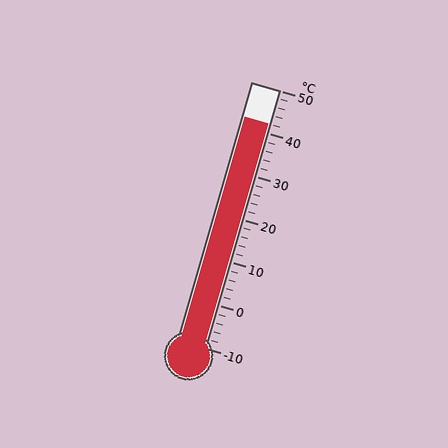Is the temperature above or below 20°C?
The temperature is above 20°C.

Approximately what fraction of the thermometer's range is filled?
The thermometer is filled to approximately 85% of its range.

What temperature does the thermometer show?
The thermometer shows approximately 42°C.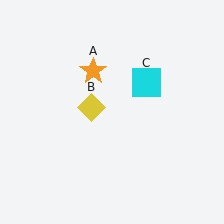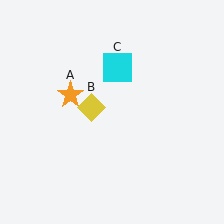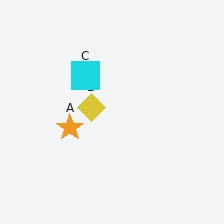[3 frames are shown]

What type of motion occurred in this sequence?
The orange star (object A), cyan square (object C) rotated counterclockwise around the center of the scene.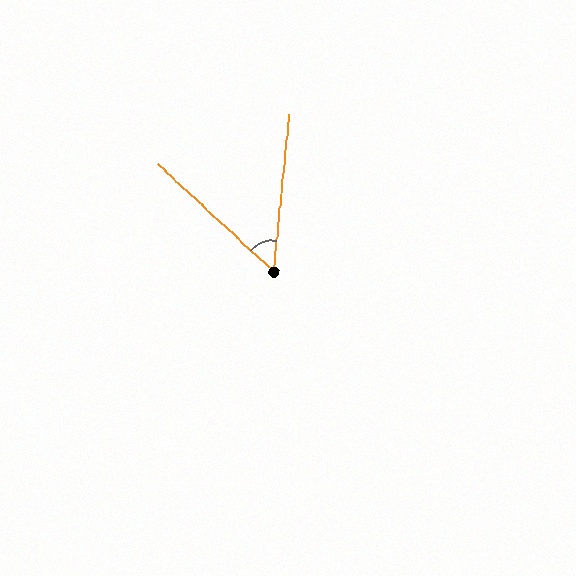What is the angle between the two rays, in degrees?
Approximately 53 degrees.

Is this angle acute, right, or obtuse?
It is acute.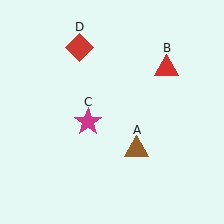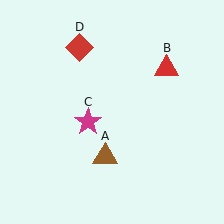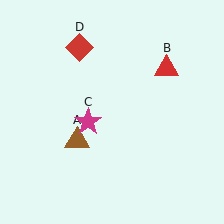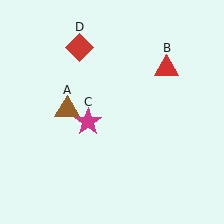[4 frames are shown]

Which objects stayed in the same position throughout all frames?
Red triangle (object B) and magenta star (object C) and red diamond (object D) remained stationary.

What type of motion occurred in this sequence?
The brown triangle (object A) rotated clockwise around the center of the scene.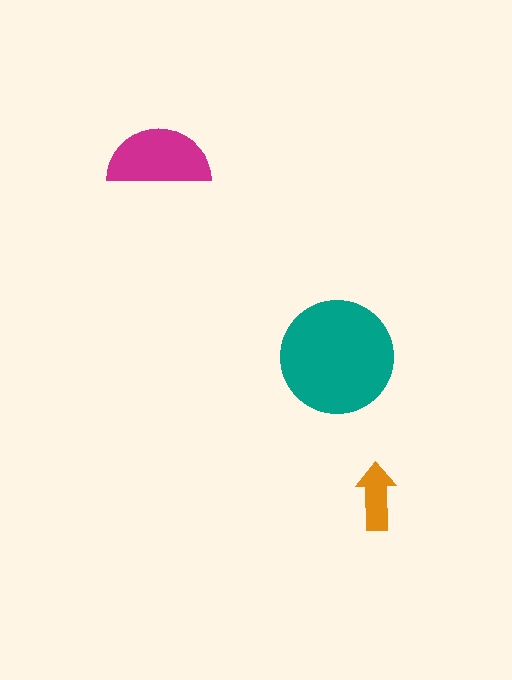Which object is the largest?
The teal circle.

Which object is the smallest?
The orange arrow.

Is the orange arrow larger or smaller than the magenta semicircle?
Smaller.